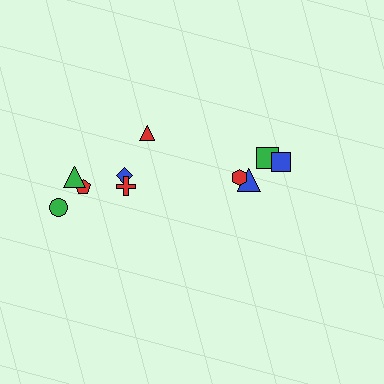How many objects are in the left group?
There are 6 objects.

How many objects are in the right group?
There are 4 objects.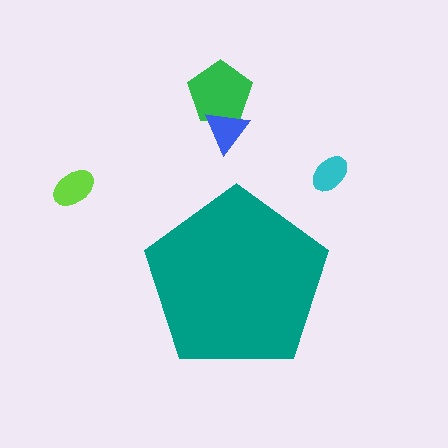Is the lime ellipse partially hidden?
No, the lime ellipse is fully visible.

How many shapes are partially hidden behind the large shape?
0 shapes are partially hidden.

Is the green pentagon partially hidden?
No, the green pentagon is fully visible.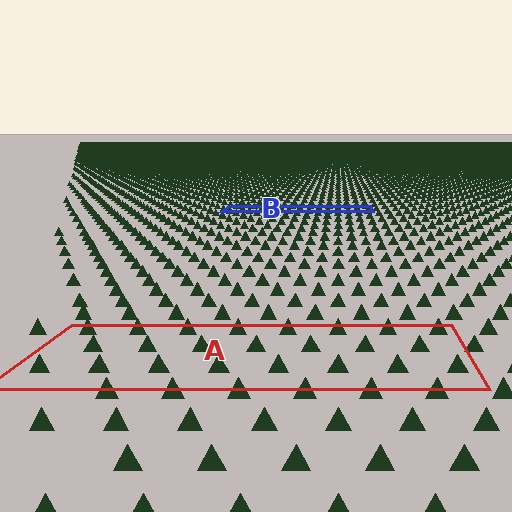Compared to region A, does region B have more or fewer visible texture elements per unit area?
Region B has more texture elements per unit area — they are packed more densely because it is farther away.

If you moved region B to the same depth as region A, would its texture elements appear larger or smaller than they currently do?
They would appear larger. At a closer depth, the same texture elements are projected at a bigger on-screen size.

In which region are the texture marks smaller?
The texture marks are smaller in region B, because it is farther away.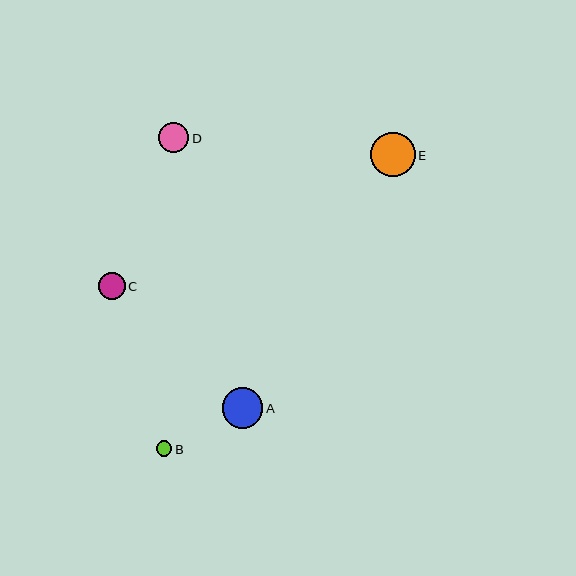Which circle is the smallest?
Circle B is the smallest with a size of approximately 16 pixels.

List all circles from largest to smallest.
From largest to smallest: E, A, D, C, B.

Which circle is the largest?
Circle E is the largest with a size of approximately 45 pixels.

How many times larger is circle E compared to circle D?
Circle E is approximately 1.5 times the size of circle D.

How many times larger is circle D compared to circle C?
Circle D is approximately 1.1 times the size of circle C.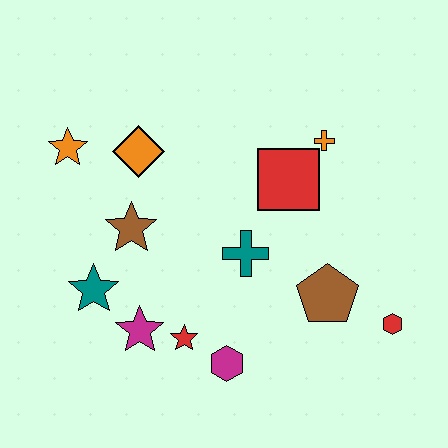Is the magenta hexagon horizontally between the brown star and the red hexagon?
Yes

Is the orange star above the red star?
Yes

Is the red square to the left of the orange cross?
Yes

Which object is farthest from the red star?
The orange cross is farthest from the red star.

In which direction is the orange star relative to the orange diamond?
The orange star is to the left of the orange diamond.